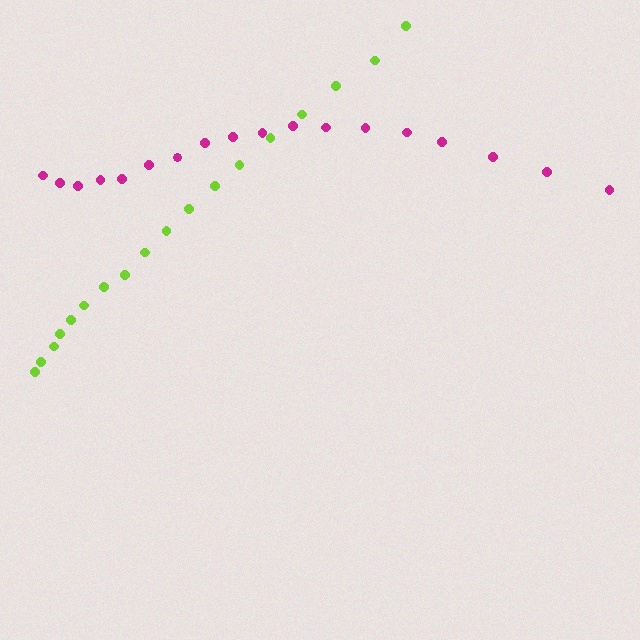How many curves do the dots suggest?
There are 2 distinct paths.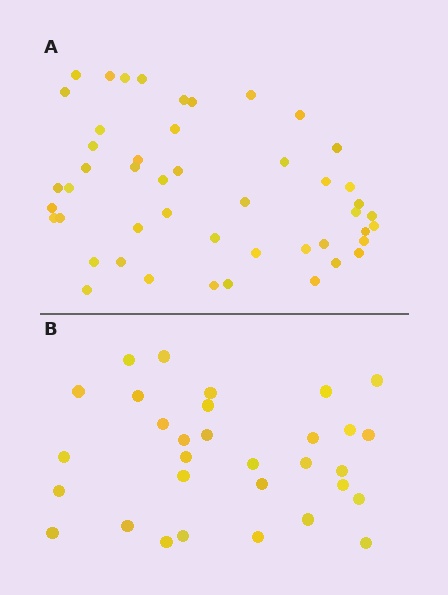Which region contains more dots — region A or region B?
Region A (the top region) has more dots.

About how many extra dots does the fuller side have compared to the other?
Region A has approximately 15 more dots than region B.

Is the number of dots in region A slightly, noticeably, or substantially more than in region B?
Region A has substantially more. The ratio is roughly 1.5 to 1.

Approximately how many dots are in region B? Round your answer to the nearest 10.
About 30 dots. (The exact count is 31, which rounds to 30.)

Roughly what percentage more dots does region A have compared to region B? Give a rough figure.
About 55% more.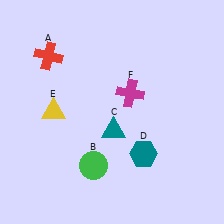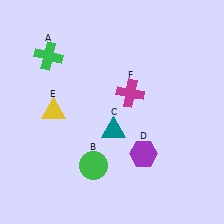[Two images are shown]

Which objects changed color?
A changed from red to green. D changed from teal to purple.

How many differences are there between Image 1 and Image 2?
There are 2 differences between the two images.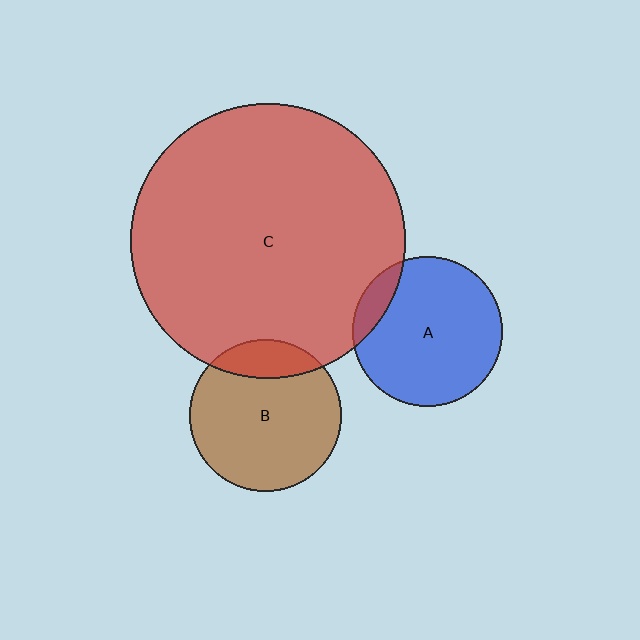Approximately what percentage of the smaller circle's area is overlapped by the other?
Approximately 15%.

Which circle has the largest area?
Circle C (red).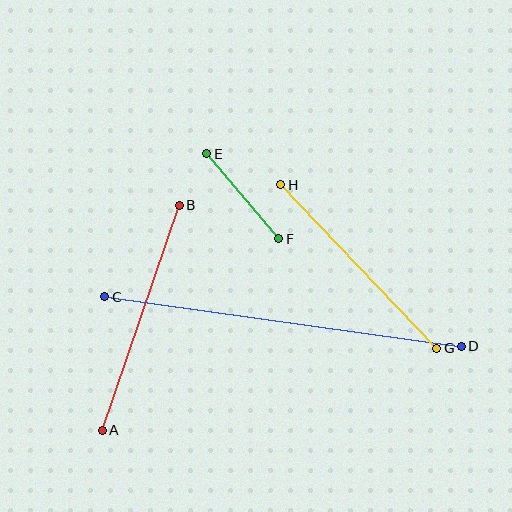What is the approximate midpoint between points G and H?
The midpoint is at approximately (359, 266) pixels.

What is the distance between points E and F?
The distance is approximately 111 pixels.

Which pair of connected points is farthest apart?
Points C and D are farthest apart.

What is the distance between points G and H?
The distance is approximately 226 pixels.